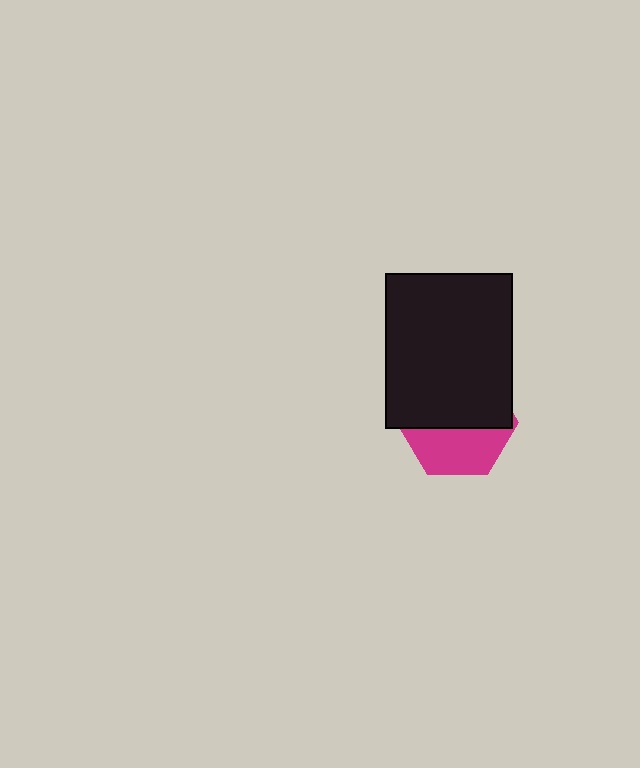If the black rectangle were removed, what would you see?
You would see the complete magenta hexagon.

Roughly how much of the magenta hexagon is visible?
A small part of it is visible (roughly 42%).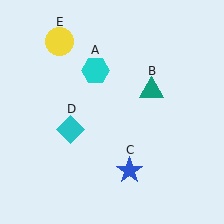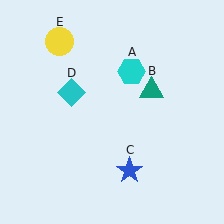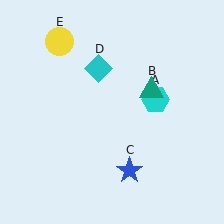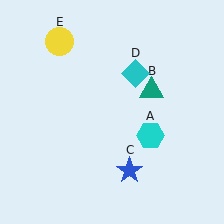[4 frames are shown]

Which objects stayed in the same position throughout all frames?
Teal triangle (object B) and blue star (object C) and yellow circle (object E) remained stationary.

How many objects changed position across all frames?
2 objects changed position: cyan hexagon (object A), cyan diamond (object D).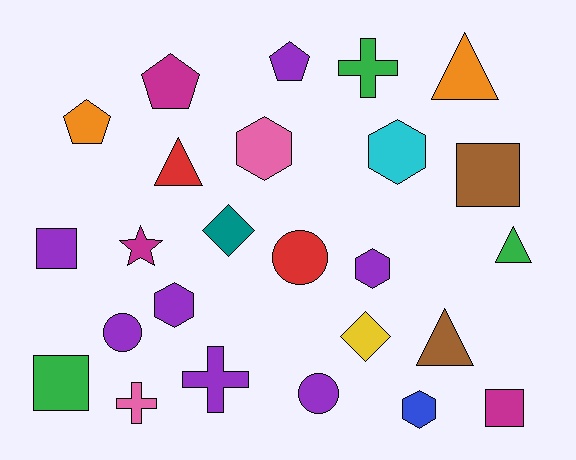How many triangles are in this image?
There are 4 triangles.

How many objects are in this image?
There are 25 objects.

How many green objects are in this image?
There are 3 green objects.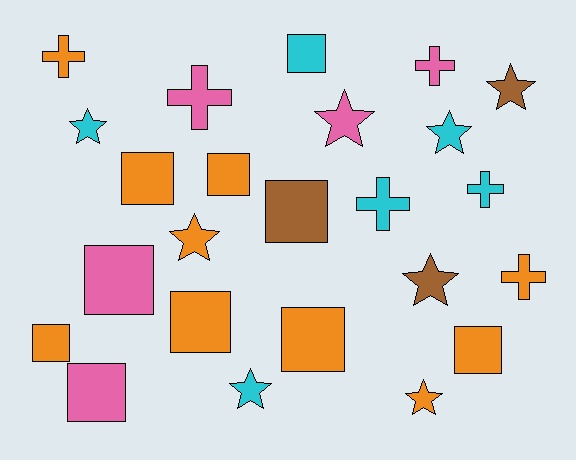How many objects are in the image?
There are 24 objects.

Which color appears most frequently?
Orange, with 10 objects.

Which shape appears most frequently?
Square, with 10 objects.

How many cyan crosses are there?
There are 2 cyan crosses.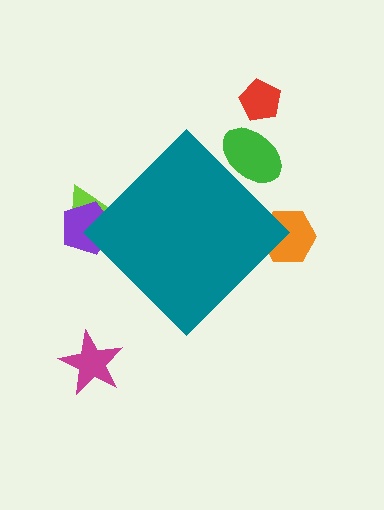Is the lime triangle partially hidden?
Yes, the lime triangle is partially hidden behind the teal diamond.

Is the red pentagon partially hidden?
No, the red pentagon is fully visible.